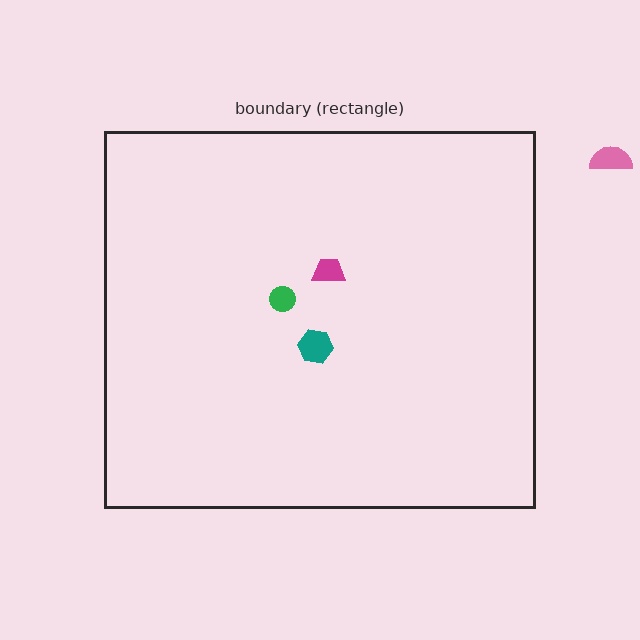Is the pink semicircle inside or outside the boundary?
Outside.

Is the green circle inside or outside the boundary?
Inside.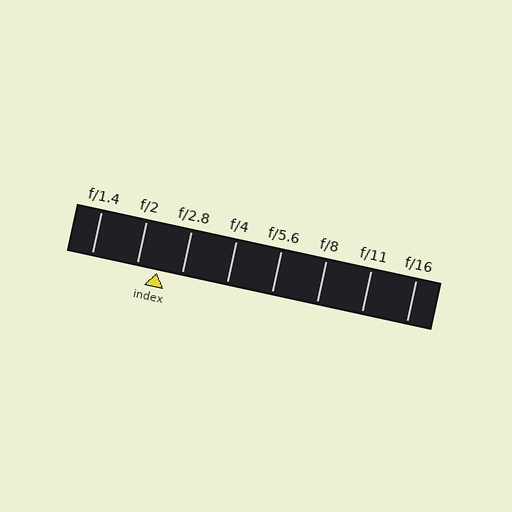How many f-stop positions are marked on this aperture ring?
There are 8 f-stop positions marked.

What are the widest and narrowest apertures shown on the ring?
The widest aperture shown is f/1.4 and the narrowest is f/16.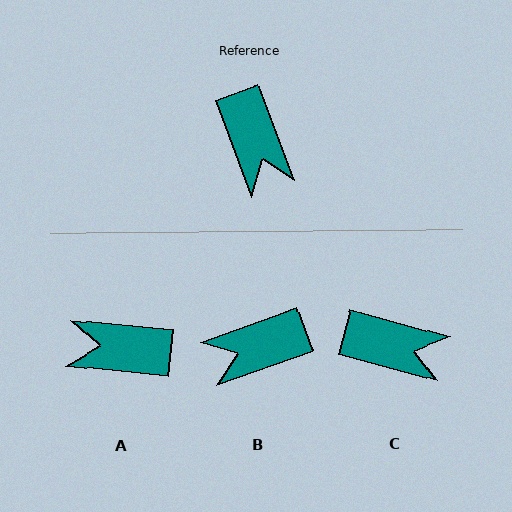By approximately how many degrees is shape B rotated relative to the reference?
Approximately 91 degrees clockwise.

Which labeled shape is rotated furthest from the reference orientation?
A, about 116 degrees away.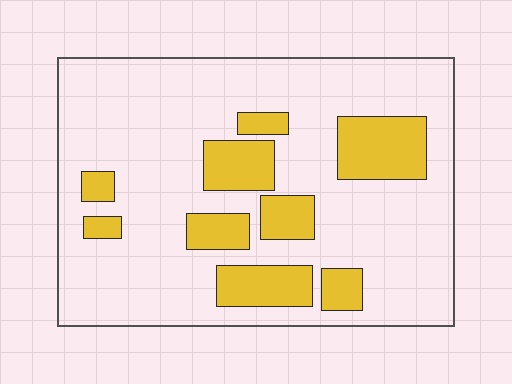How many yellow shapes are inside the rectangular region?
9.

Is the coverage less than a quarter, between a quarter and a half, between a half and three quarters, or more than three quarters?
Less than a quarter.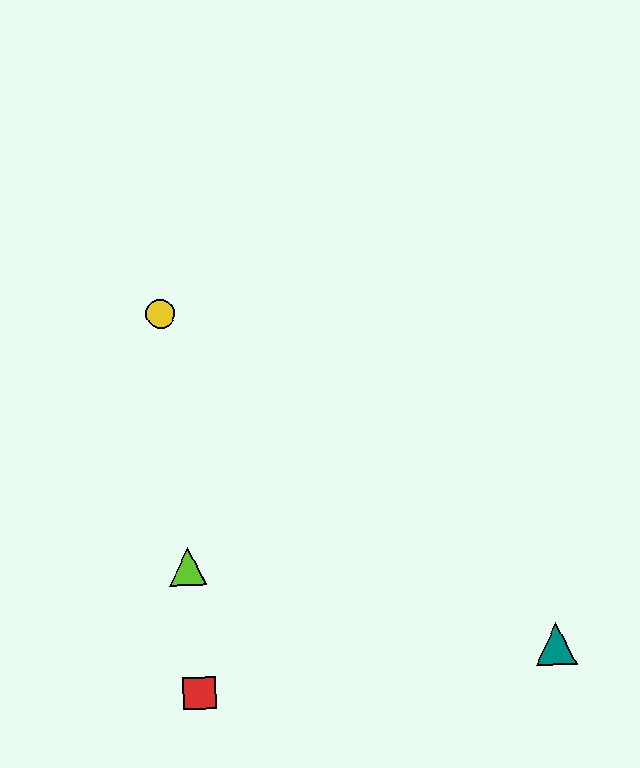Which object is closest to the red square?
The lime triangle is closest to the red square.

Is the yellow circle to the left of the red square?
Yes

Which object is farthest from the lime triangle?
The teal triangle is farthest from the lime triangle.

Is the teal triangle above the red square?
Yes